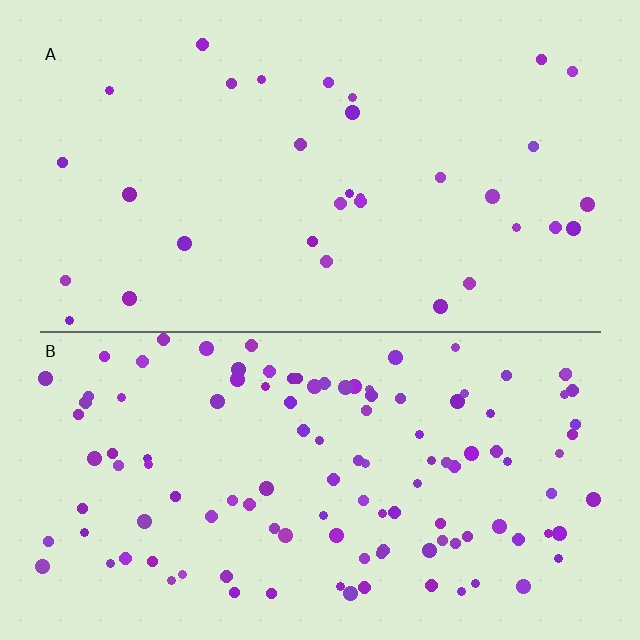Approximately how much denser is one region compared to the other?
Approximately 3.7× — region B over region A.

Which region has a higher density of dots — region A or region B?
B (the bottom).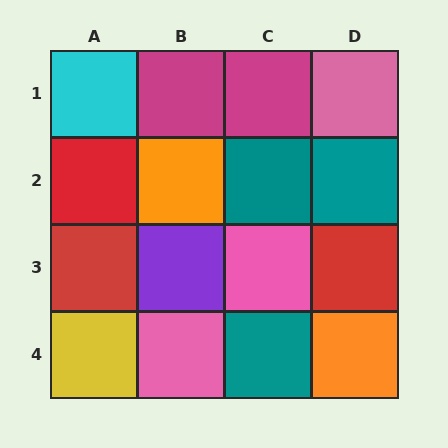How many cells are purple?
1 cell is purple.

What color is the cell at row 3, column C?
Pink.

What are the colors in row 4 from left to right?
Yellow, pink, teal, orange.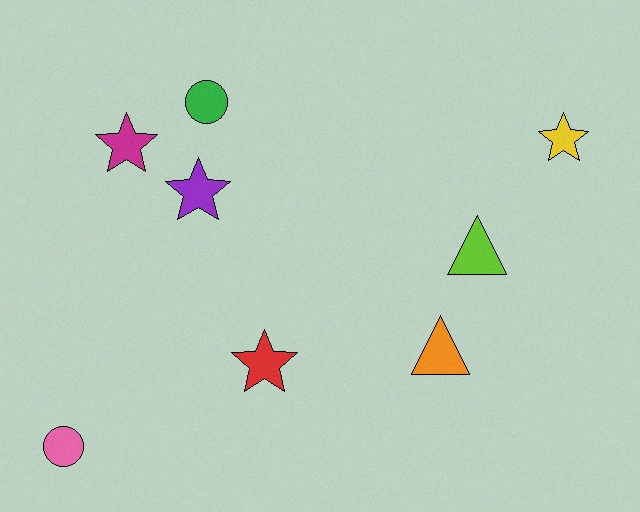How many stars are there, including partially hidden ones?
There are 4 stars.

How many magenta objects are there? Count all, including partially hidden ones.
There is 1 magenta object.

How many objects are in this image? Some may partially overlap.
There are 8 objects.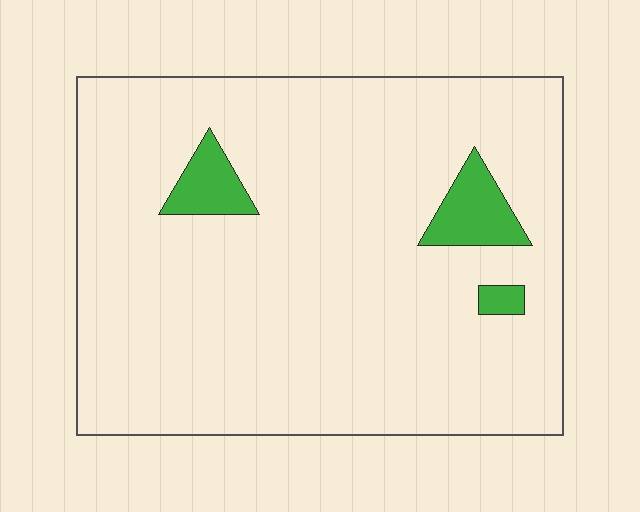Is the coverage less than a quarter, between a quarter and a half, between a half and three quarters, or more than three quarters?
Less than a quarter.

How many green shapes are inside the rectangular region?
3.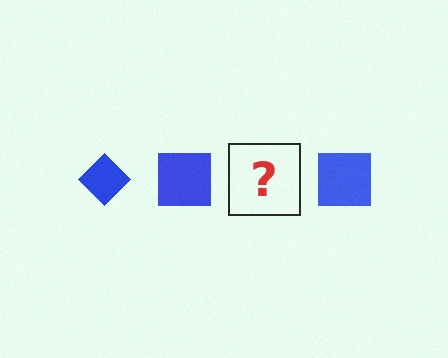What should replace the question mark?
The question mark should be replaced with a blue diamond.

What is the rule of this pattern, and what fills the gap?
The rule is that the pattern cycles through diamond, square shapes in blue. The gap should be filled with a blue diamond.